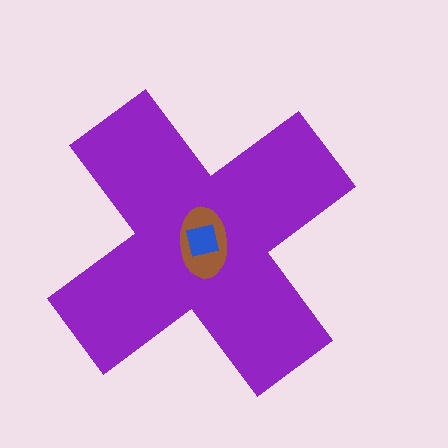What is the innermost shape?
The blue square.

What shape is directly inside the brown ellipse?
The blue square.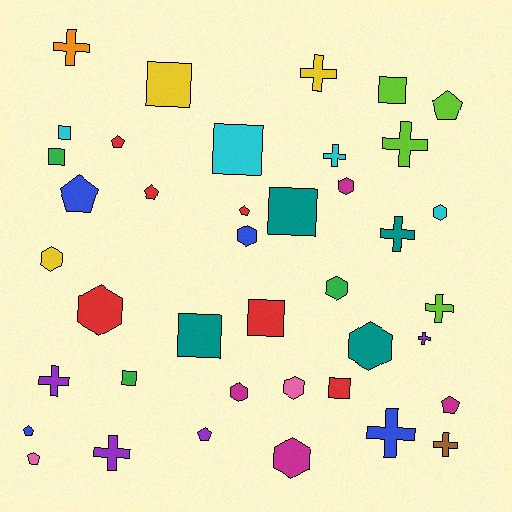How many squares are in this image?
There are 10 squares.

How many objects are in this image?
There are 40 objects.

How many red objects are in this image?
There are 6 red objects.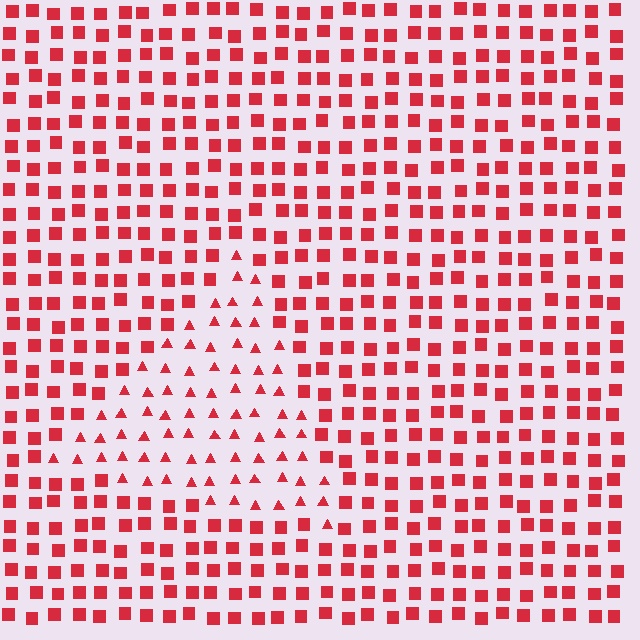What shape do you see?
I see a triangle.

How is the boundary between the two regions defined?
The boundary is defined by a change in element shape: triangles inside vs. squares outside. All elements share the same color and spacing.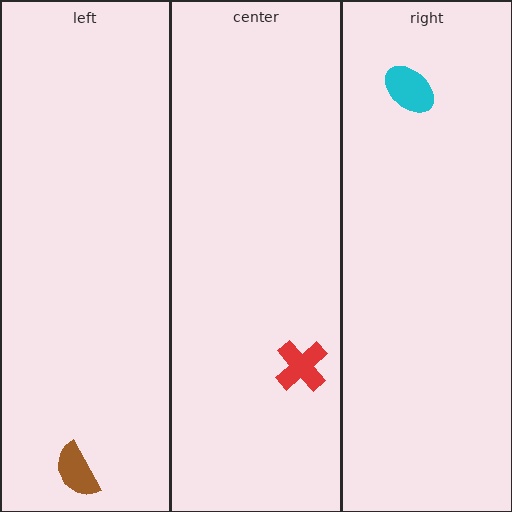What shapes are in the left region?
The brown semicircle.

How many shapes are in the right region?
1.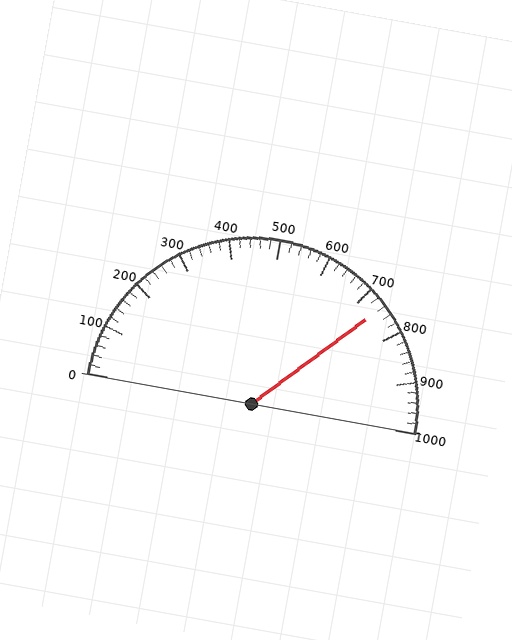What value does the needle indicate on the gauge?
The needle indicates approximately 740.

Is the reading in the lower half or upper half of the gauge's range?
The reading is in the upper half of the range (0 to 1000).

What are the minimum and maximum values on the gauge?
The gauge ranges from 0 to 1000.